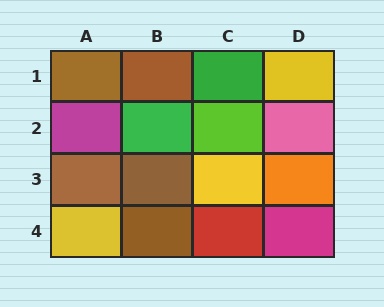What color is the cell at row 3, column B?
Brown.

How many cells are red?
1 cell is red.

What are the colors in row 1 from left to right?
Brown, brown, green, yellow.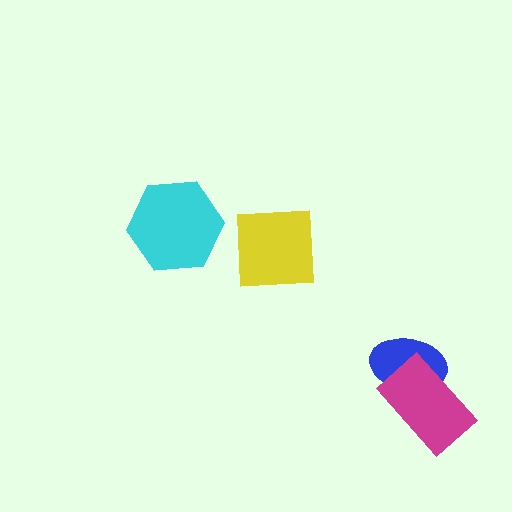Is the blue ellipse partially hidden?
Yes, it is partially covered by another shape.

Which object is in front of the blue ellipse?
The magenta rectangle is in front of the blue ellipse.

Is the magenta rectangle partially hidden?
No, no other shape covers it.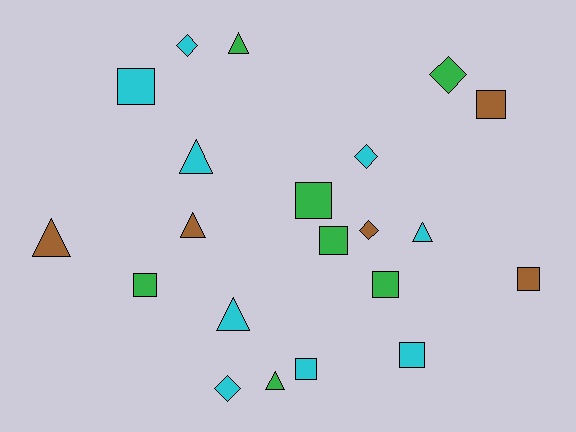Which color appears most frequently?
Cyan, with 9 objects.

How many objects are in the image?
There are 21 objects.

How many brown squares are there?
There are 2 brown squares.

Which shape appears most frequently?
Square, with 9 objects.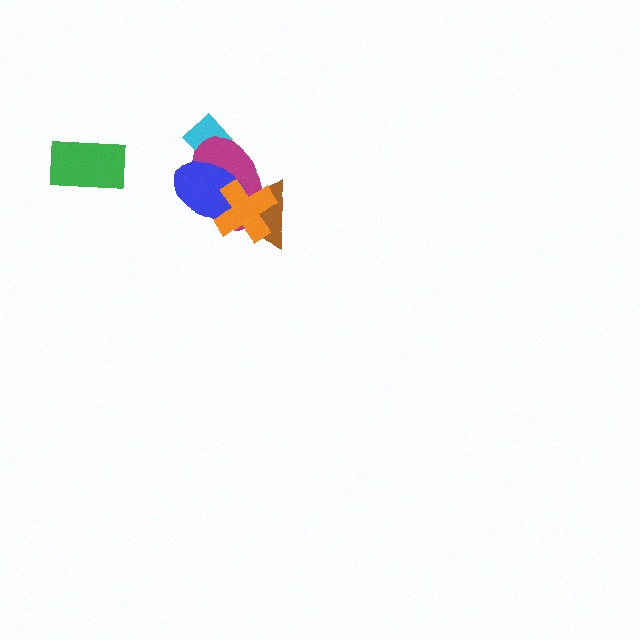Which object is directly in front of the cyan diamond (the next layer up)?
The magenta ellipse is directly in front of the cyan diamond.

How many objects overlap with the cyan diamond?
2 objects overlap with the cyan diamond.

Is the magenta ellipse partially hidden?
Yes, it is partially covered by another shape.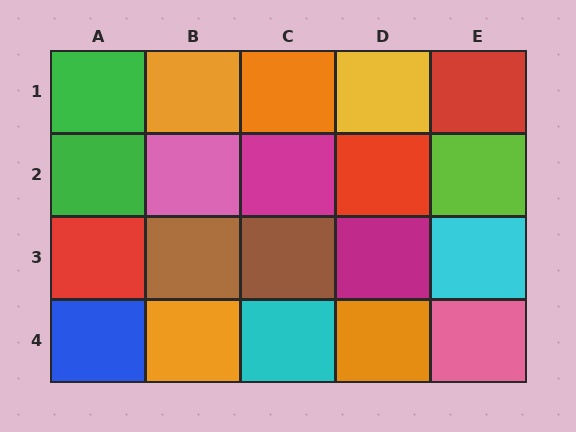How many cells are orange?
4 cells are orange.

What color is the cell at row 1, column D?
Yellow.